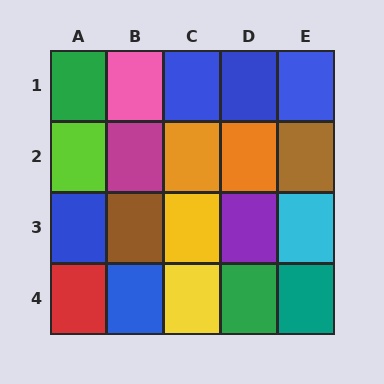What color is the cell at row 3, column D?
Purple.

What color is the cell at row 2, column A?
Lime.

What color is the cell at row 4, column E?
Teal.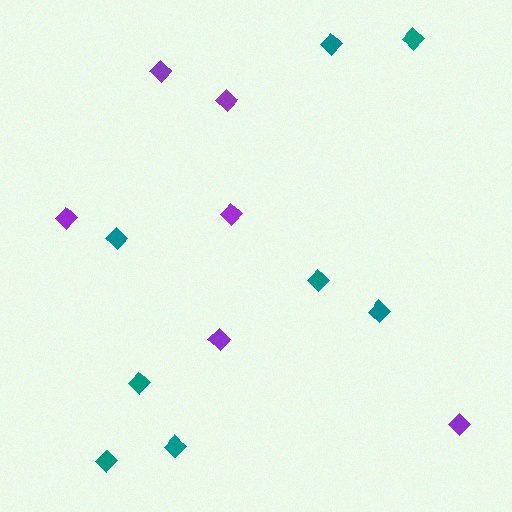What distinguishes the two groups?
There are 2 groups: one group of purple diamonds (6) and one group of teal diamonds (8).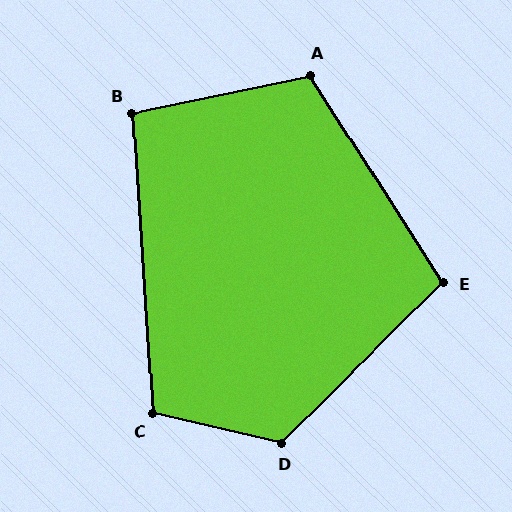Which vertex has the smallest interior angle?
B, at approximately 98 degrees.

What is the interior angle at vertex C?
Approximately 107 degrees (obtuse).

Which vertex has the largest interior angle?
D, at approximately 122 degrees.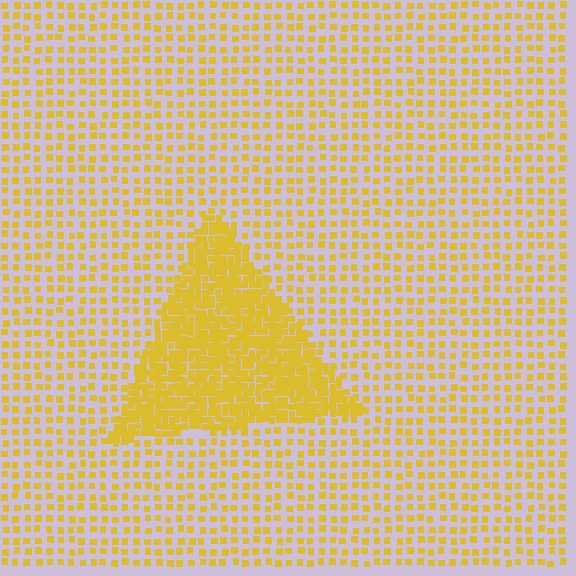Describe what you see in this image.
The image contains small yellow elements arranged at two different densities. A triangle-shaped region is visible where the elements are more densely packed than the surrounding area.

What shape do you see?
I see a triangle.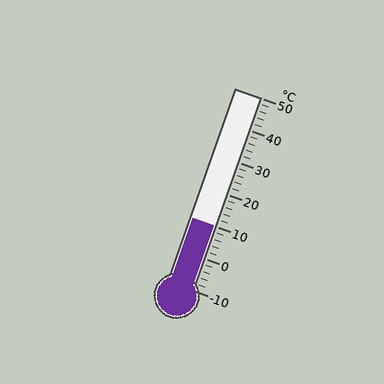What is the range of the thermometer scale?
The thermometer scale ranges from -10°C to 50°C.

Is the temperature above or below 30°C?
The temperature is below 30°C.